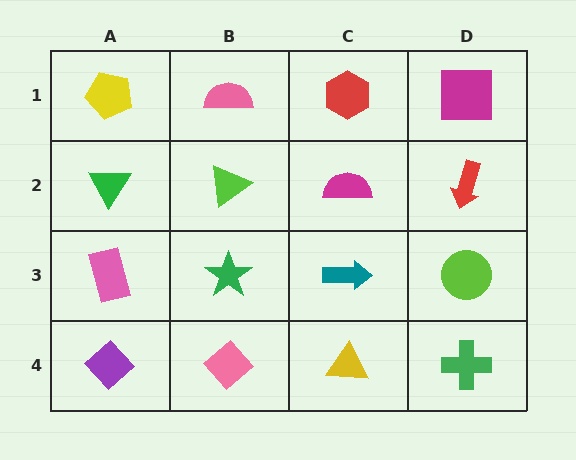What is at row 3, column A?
A pink rectangle.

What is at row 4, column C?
A yellow triangle.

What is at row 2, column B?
A lime triangle.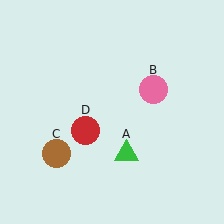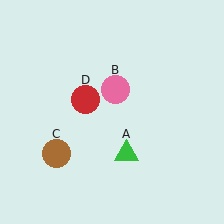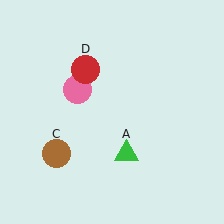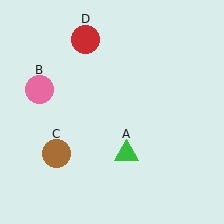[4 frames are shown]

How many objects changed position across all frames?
2 objects changed position: pink circle (object B), red circle (object D).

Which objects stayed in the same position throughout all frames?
Green triangle (object A) and brown circle (object C) remained stationary.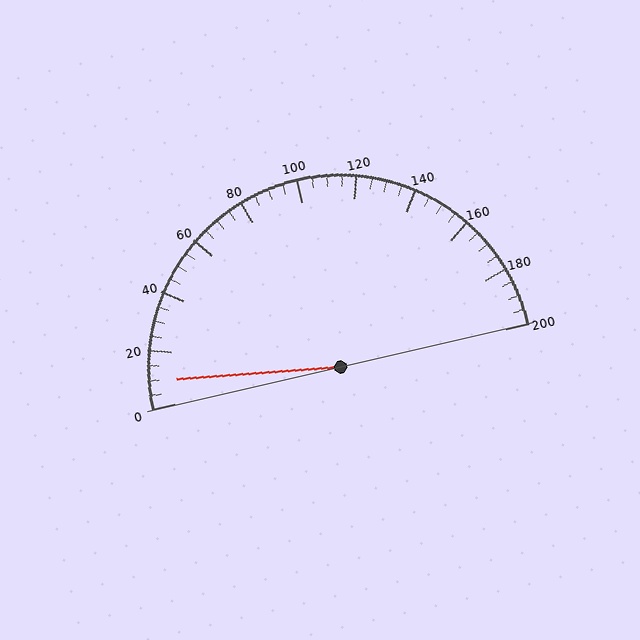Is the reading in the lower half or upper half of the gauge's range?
The reading is in the lower half of the range (0 to 200).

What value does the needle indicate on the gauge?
The needle indicates approximately 10.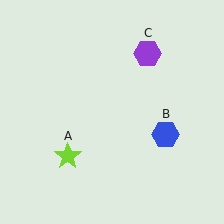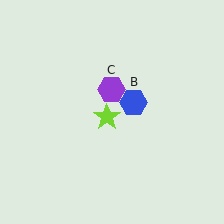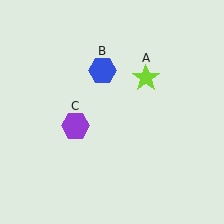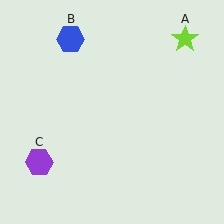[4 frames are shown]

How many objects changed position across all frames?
3 objects changed position: lime star (object A), blue hexagon (object B), purple hexagon (object C).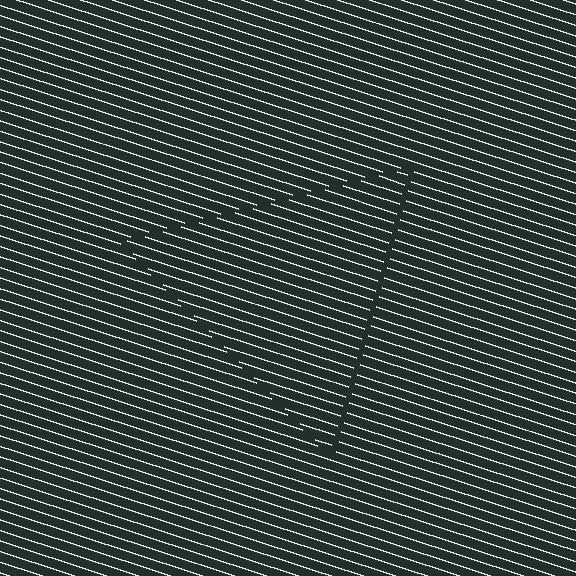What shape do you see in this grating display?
An illusory triangle. The interior of the shape contains the same grating, shifted by half a period — the contour is defined by the phase discontinuity where line-ends from the inner and outer gratings abut.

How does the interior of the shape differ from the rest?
The interior of the shape contains the same grating, shifted by half a period — the contour is defined by the phase discontinuity where line-ends from the inner and outer gratings abut.